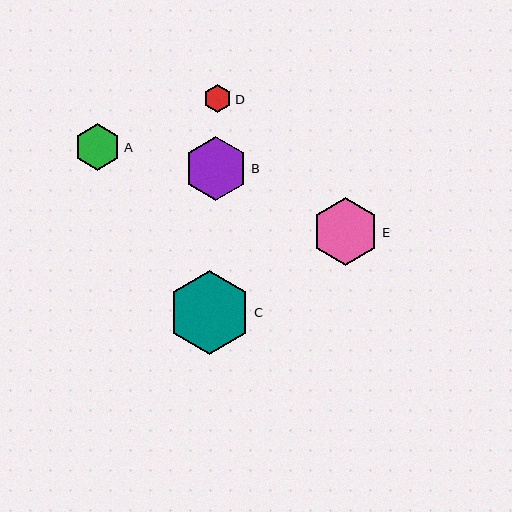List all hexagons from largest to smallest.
From largest to smallest: C, E, B, A, D.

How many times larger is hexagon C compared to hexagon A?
Hexagon C is approximately 1.8 times the size of hexagon A.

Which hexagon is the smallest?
Hexagon D is the smallest with a size of approximately 28 pixels.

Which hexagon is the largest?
Hexagon C is the largest with a size of approximately 83 pixels.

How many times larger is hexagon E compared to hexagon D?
Hexagon E is approximately 2.4 times the size of hexagon D.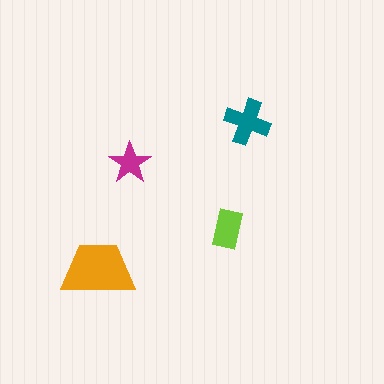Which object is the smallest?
The magenta star.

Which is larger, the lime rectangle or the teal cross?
The teal cross.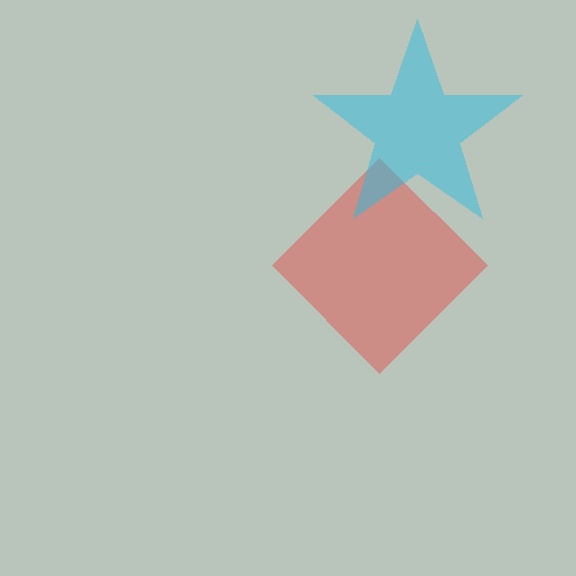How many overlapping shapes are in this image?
There are 2 overlapping shapes in the image.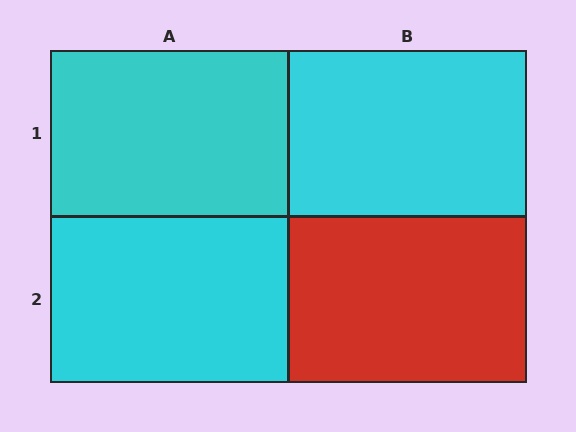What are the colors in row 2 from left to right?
Cyan, red.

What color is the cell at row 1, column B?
Cyan.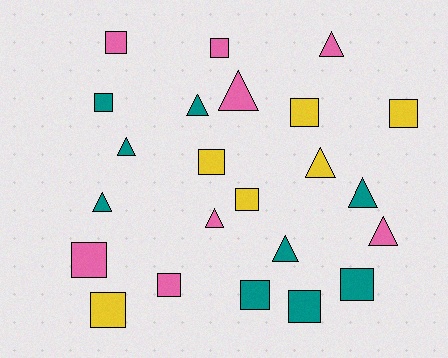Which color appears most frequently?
Teal, with 9 objects.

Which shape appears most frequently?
Square, with 13 objects.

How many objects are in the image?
There are 23 objects.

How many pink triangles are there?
There are 4 pink triangles.